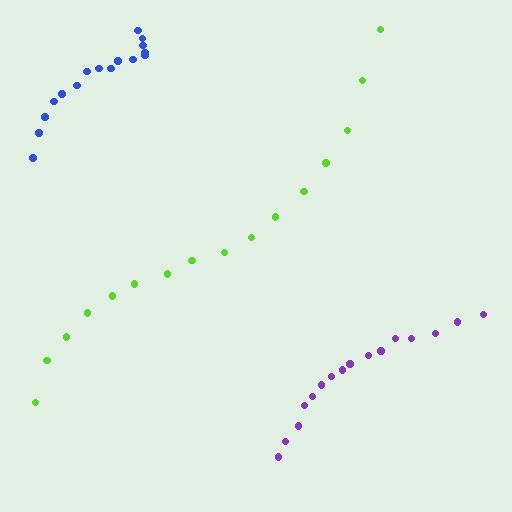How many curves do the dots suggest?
There are 3 distinct paths.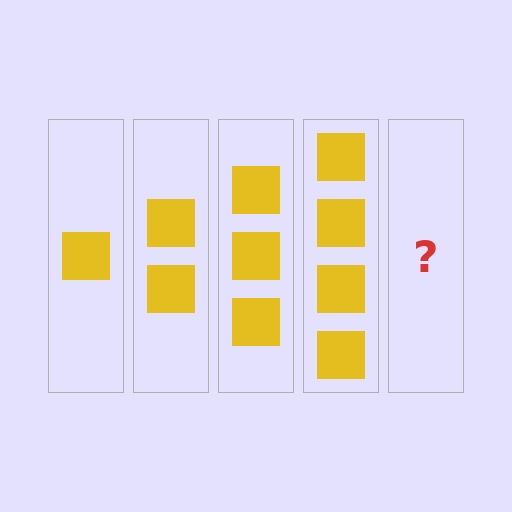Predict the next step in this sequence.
The next step is 5 squares.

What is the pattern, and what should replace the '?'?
The pattern is that each step adds one more square. The '?' should be 5 squares.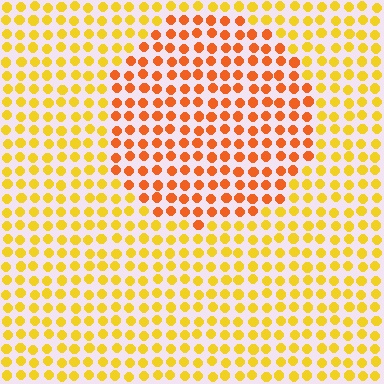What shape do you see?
I see a circle.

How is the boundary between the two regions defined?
The boundary is defined purely by a slight shift in hue (about 32 degrees). Spacing, size, and orientation are identical on both sides.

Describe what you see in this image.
The image is filled with small yellow elements in a uniform arrangement. A circle-shaped region is visible where the elements are tinted to a slightly different hue, forming a subtle color boundary.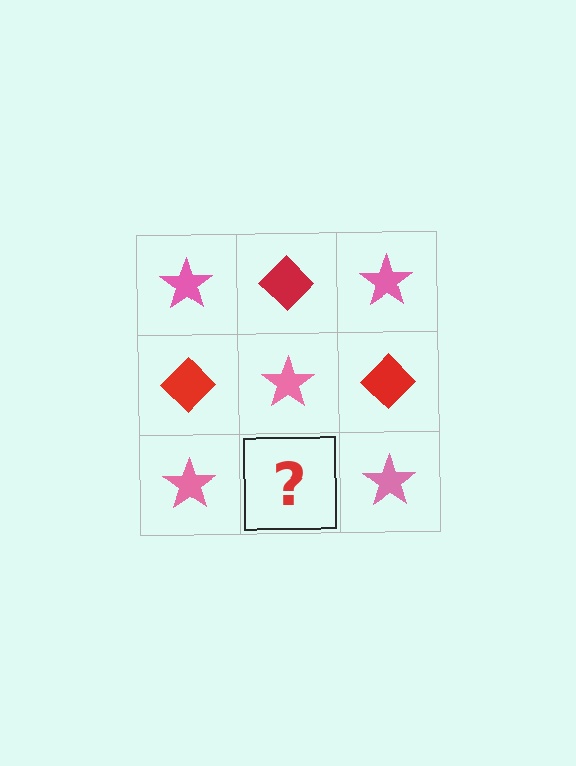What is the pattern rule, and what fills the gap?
The rule is that it alternates pink star and red diamond in a checkerboard pattern. The gap should be filled with a red diamond.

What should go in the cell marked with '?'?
The missing cell should contain a red diamond.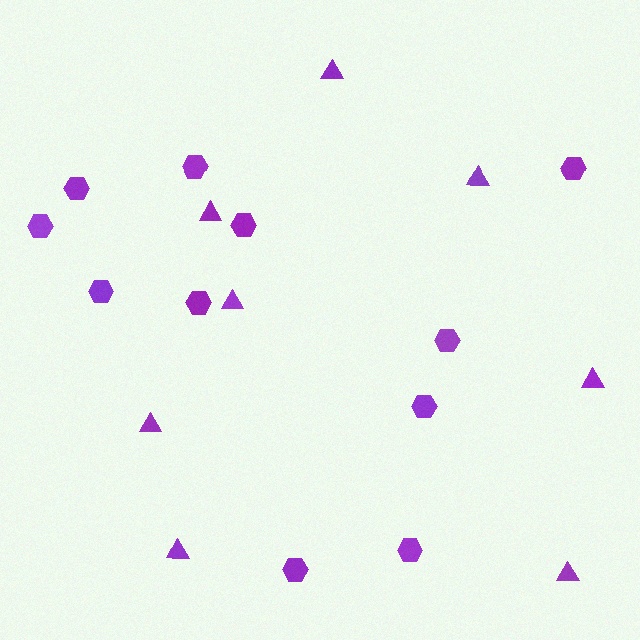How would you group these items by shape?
There are 2 groups: one group of triangles (8) and one group of hexagons (11).